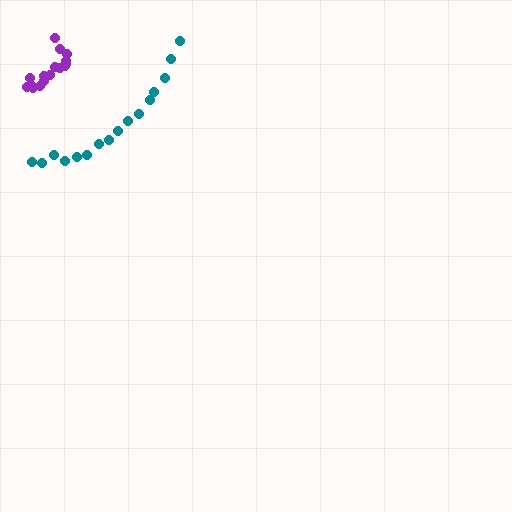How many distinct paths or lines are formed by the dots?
There are 2 distinct paths.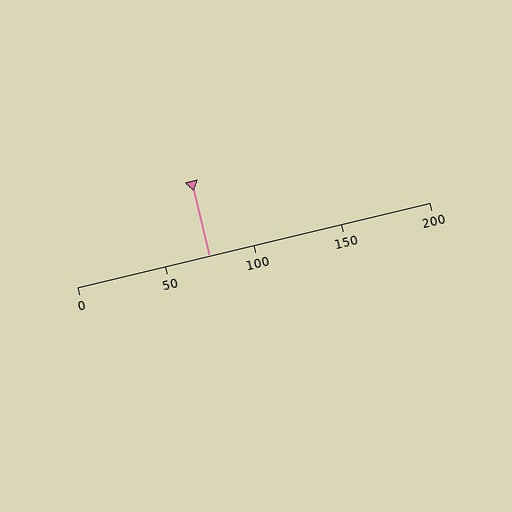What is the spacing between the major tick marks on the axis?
The major ticks are spaced 50 apart.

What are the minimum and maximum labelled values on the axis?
The axis runs from 0 to 200.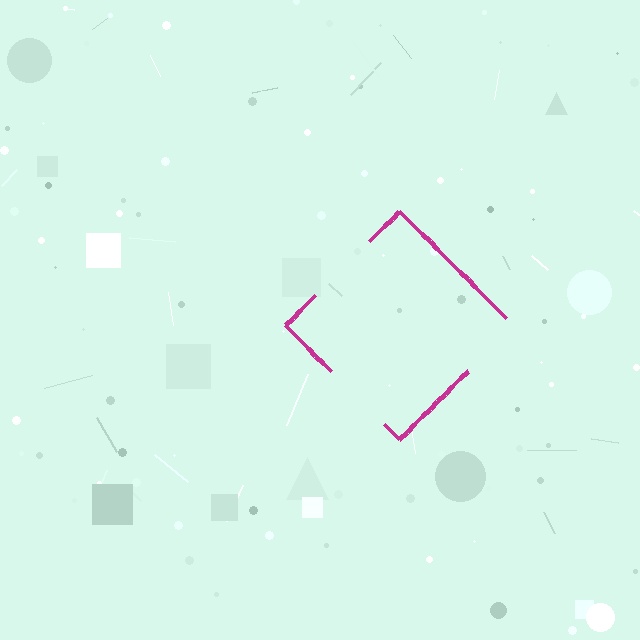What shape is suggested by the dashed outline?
The dashed outline suggests a diamond.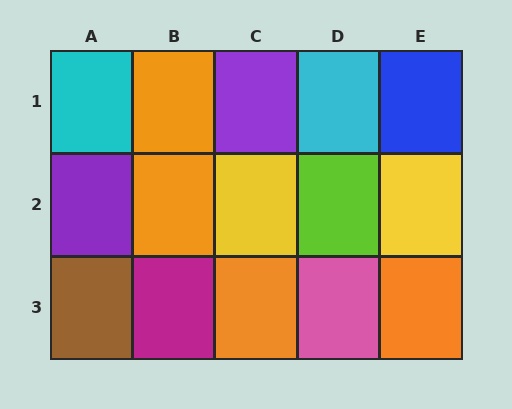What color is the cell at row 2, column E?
Yellow.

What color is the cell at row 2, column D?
Lime.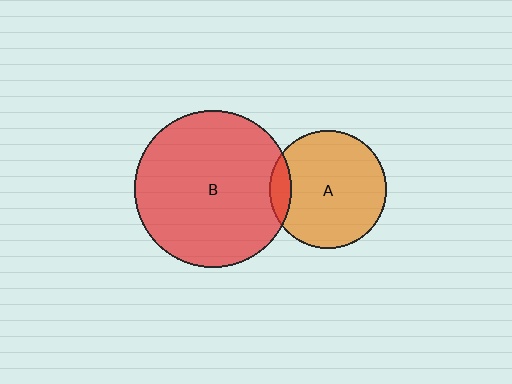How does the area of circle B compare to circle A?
Approximately 1.8 times.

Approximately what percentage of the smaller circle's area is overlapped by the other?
Approximately 10%.